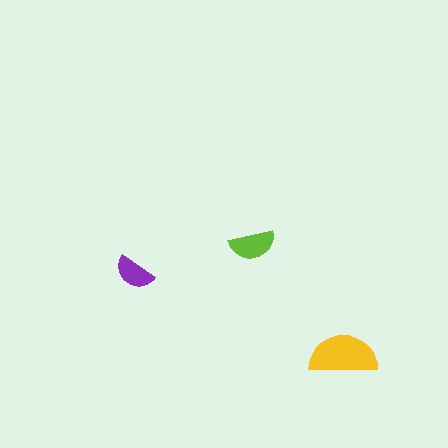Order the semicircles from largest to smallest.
the yellow one, the lime one, the purple one.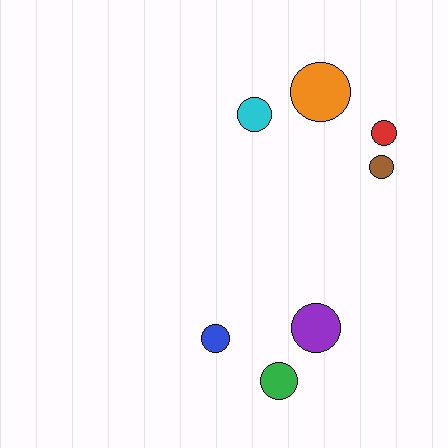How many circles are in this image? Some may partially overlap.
There are 7 circles.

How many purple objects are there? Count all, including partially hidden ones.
There is 1 purple object.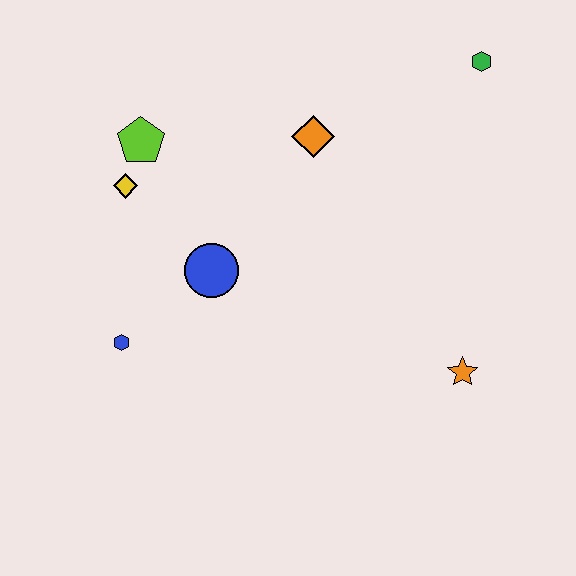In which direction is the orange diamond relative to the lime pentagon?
The orange diamond is to the right of the lime pentagon.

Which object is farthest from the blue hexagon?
The green hexagon is farthest from the blue hexagon.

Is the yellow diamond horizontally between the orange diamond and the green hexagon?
No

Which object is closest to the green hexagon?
The orange diamond is closest to the green hexagon.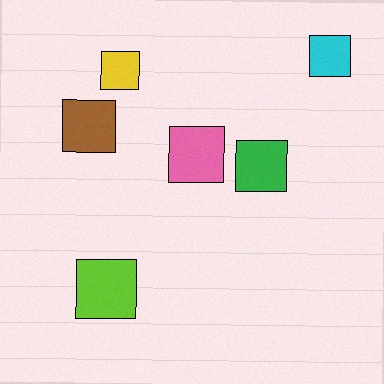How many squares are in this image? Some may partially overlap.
There are 6 squares.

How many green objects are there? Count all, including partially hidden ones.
There is 1 green object.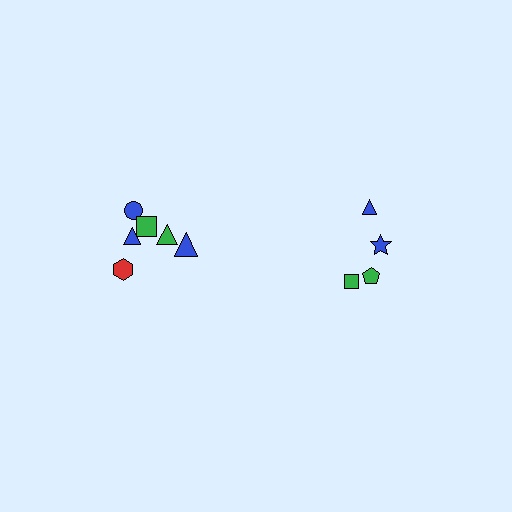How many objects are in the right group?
There are 4 objects.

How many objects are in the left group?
There are 6 objects.